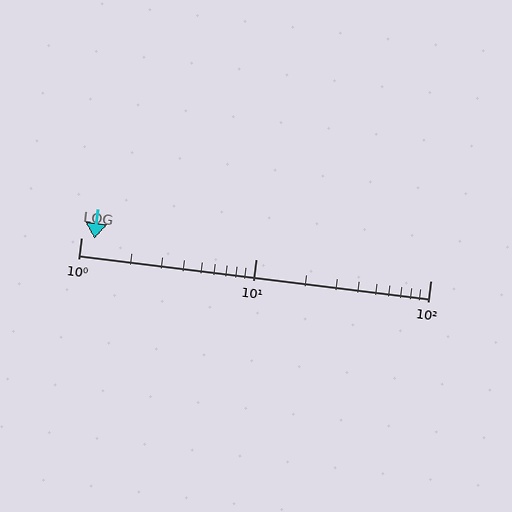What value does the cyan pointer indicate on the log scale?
The pointer indicates approximately 1.2.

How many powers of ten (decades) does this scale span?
The scale spans 2 decades, from 1 to 100.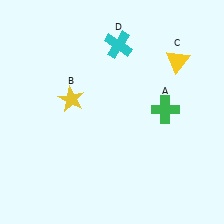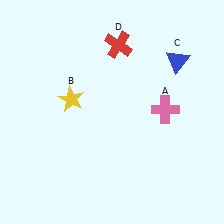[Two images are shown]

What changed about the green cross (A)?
In Image 1, A is green. In Image 2, it changed to pink.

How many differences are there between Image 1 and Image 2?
There are 3 differences between the two images.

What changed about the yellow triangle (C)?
In Image 1, C is yellow. In Image 2, it changed to blue.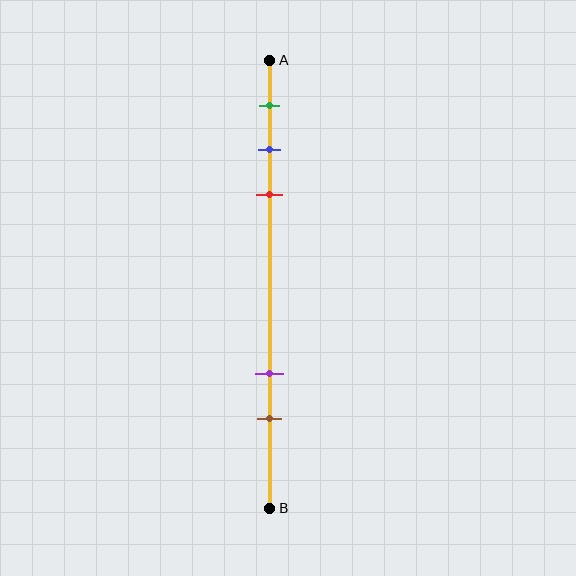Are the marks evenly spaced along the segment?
No, the marks are not evenly spaced.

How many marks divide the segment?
There are 5 marks dividing the segment.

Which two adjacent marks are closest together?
The blue and red marks are the closest adjacent pair.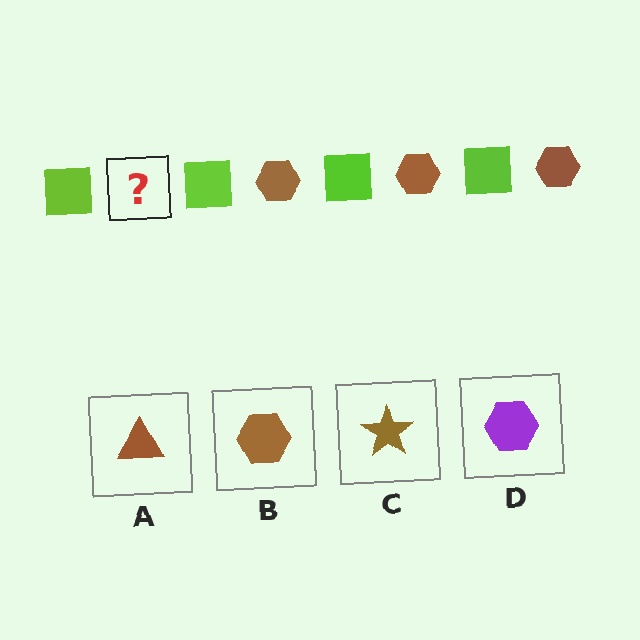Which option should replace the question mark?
Option B.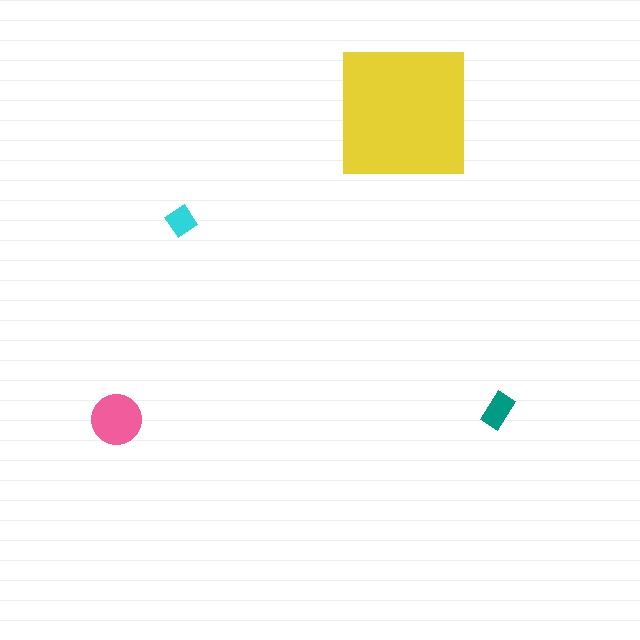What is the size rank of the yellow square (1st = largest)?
1st.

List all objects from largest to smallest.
The yellow square, the pink circle, the teal rectangle, the cyan diamond.